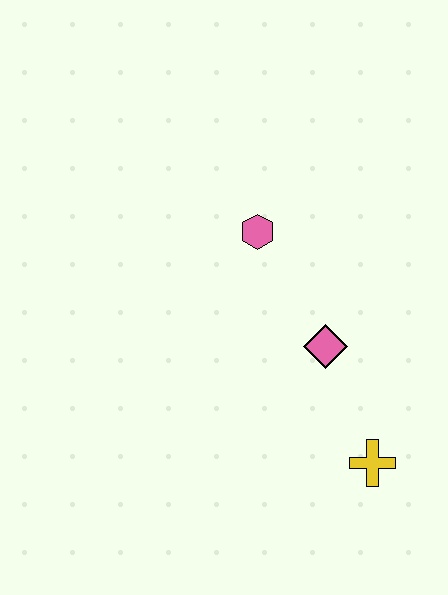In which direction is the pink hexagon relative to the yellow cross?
The pink hexagon is above the yellow cross.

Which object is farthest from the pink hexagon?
The yellow cross is farthest from the pink hexagon.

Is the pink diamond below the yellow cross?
No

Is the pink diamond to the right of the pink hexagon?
Yes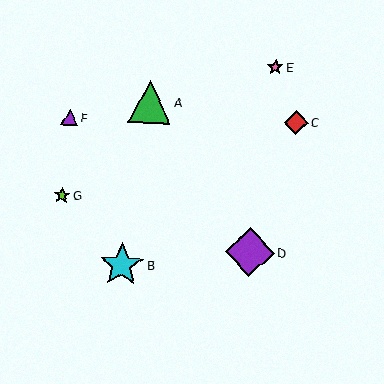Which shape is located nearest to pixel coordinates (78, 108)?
The purple triangle (labeled F) at (70, 117) is nearest to that location.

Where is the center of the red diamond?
The center of the red diamond is at (296, 122).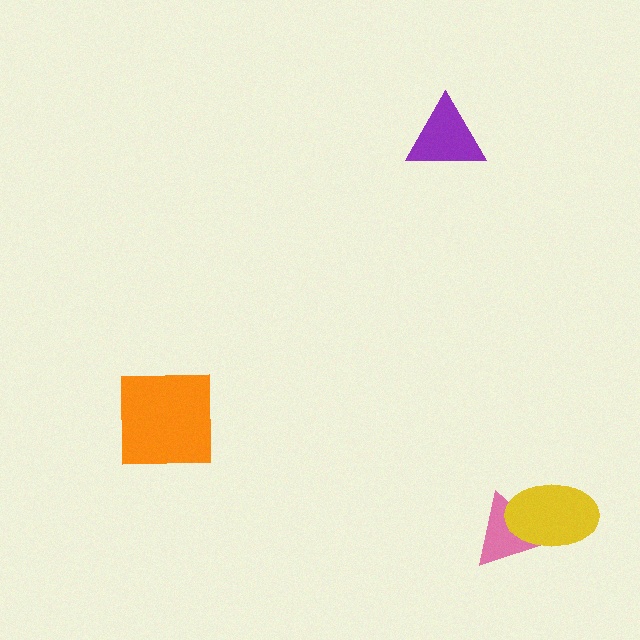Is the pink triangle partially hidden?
Yes, it is partially covered by another shape.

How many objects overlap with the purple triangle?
0 objects overlap with the purple triangle.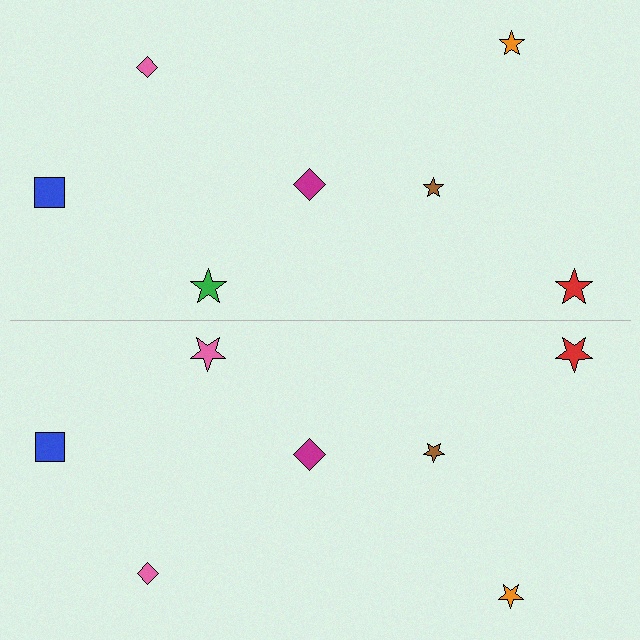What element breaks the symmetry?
The pink star on the bottom side breaks the symmetry — its mirror counterpart is green.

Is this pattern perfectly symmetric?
No, the pattern is not perfectly symmetric. The pink star on the bottom side breaks the symmetry — its mirror counterpart is green.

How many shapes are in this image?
There are 14 shapes in this image.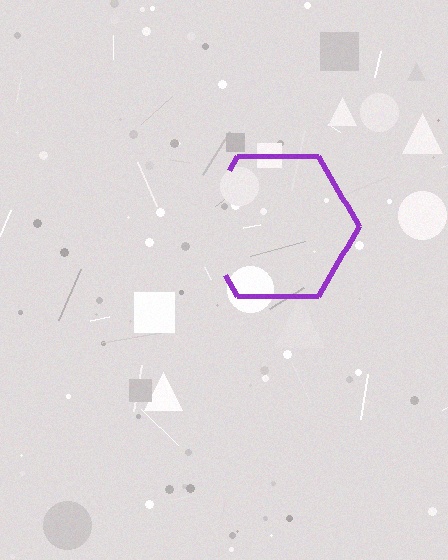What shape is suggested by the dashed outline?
The dashed outline suggests a hexagon.